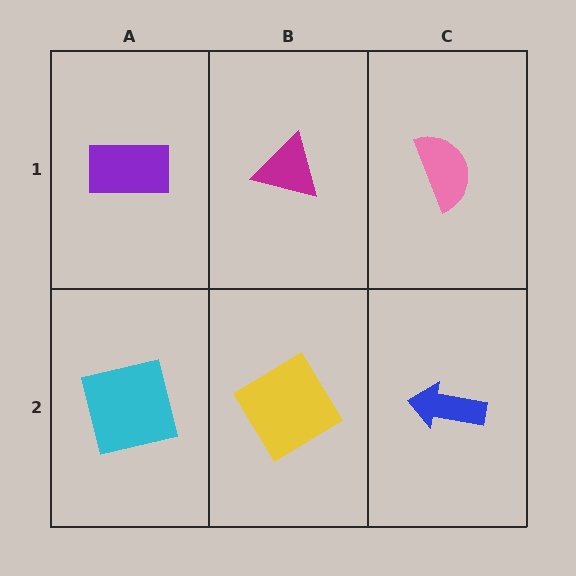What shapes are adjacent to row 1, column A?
A cyan square (row 2, column A), a magenta triangle (row 1, column B).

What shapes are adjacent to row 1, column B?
A yellow diamond (row 2, column B), a purple rectangle (row 1, column A), a pink semicircle (row 1, column C).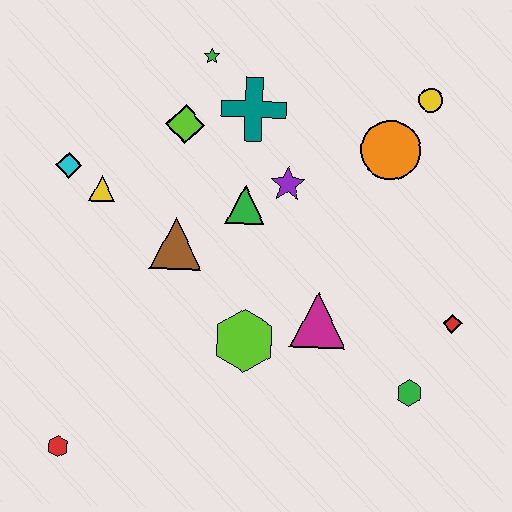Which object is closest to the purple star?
The green triangle is closest to the purple star.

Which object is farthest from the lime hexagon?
The yellow circle is farthest from the lime hexagon.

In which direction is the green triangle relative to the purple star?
The green triangle is to the left of the purple star.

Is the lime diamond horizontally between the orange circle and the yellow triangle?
Yes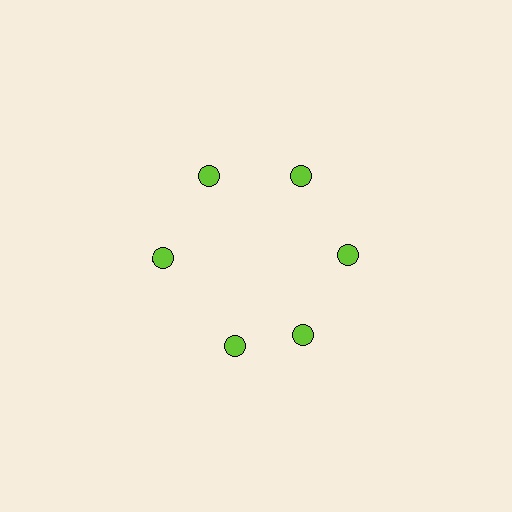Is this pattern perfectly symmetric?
No. The 6 lime circles are arranged in a ring, but one element near the 7 o'clock position is rotated out of alignment along the ring, breaking the 6-fold rotational symmetry.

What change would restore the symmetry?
The symmetry would be restored by rotating it back into even spacing with its neighbors so that all 6 circles sit at equal angles and equal distance from the center.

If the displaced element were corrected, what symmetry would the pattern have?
It would have 6-fold rotational symmetry — the pattern would map onto itself every 60 degrees.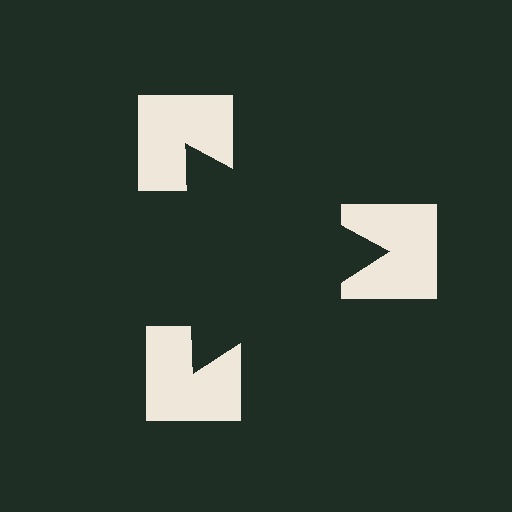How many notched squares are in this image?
There are 3 — one at each vertex of the illusory triangle.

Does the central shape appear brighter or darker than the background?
It typically appears slightly darker than the background, even though no actual brightness change is drawn.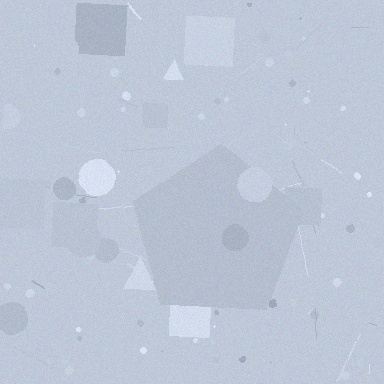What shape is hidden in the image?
A pentagon is hidden in the image.